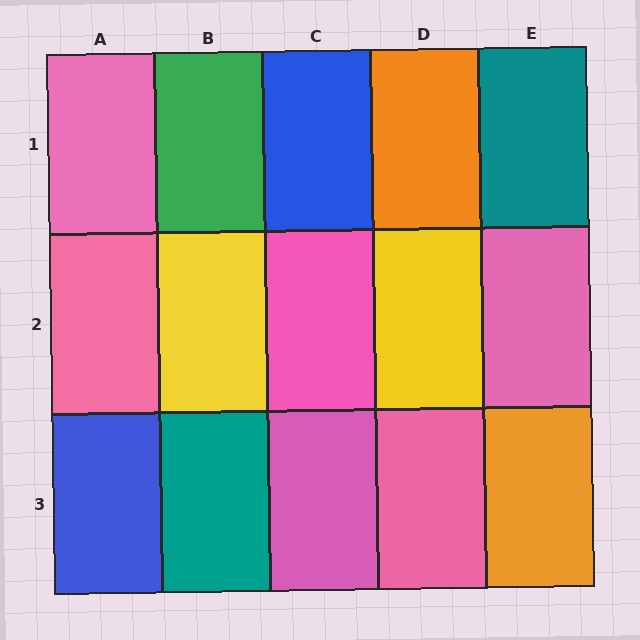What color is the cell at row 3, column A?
Blue.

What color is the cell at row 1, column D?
Orange.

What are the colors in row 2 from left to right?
Pink, yellow, pink, yellow, pink.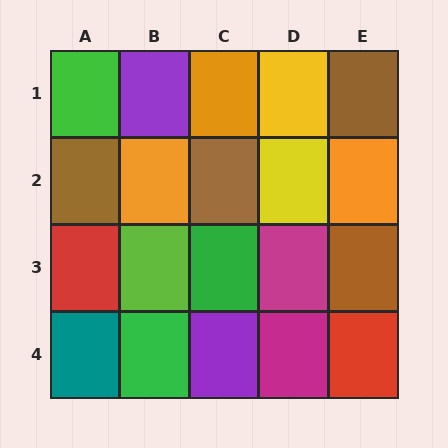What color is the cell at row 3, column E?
Brown.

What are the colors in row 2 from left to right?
Brown, orange, brown, yellow, orange.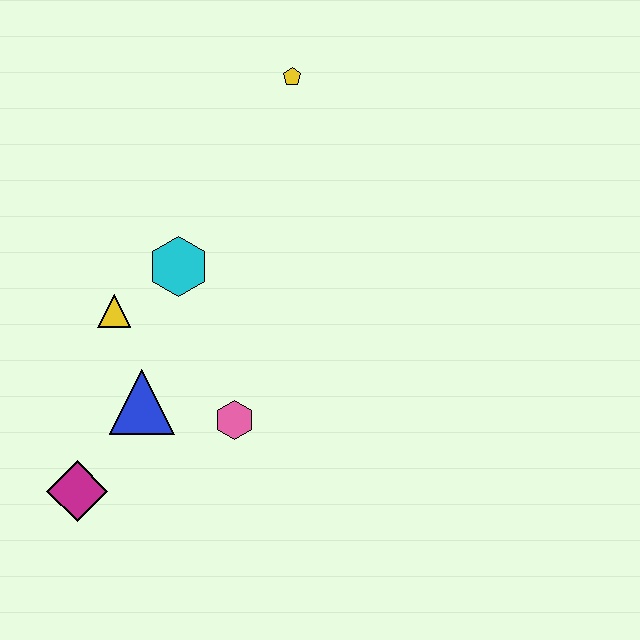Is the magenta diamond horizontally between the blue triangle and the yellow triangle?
No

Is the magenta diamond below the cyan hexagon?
Yes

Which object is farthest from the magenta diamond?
The yellow pentagon is farthest from the magenta diamond.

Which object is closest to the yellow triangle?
The cyan hexagon is closest to the yellow triangle.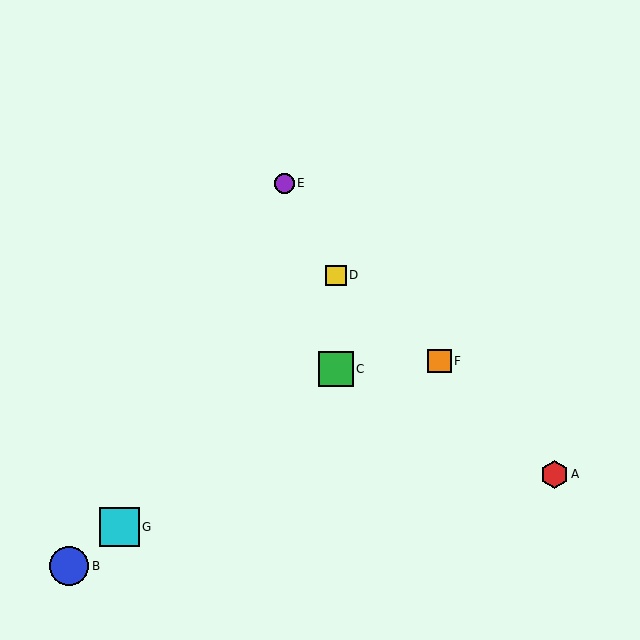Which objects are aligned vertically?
Objects C, D are aligned vertically.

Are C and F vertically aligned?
No, C is at x≈336 and F is at x≈440.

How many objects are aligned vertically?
2 objects (C, D) are aligned vertically.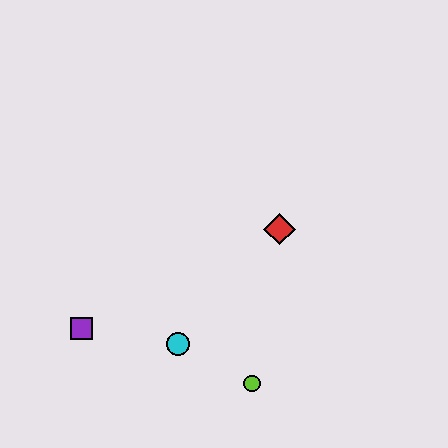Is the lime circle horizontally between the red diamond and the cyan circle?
Yes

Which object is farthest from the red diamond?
The purple square is farthest from the red diamond.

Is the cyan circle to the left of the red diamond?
Yes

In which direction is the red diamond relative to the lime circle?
The red diamond is above the lime circle.